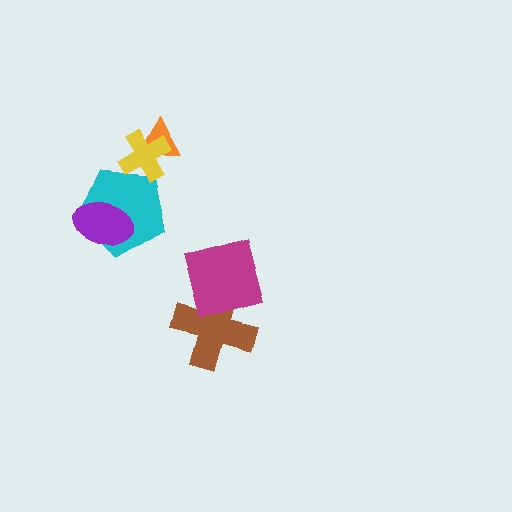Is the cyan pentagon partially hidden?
Yes, it is partially covered by another shape.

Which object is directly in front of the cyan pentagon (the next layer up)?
The yellow cross is directly in front of the cyan pentagon.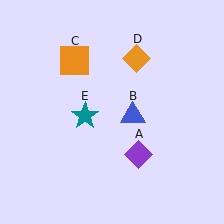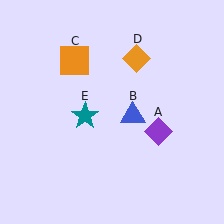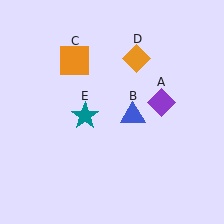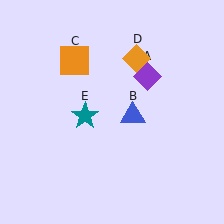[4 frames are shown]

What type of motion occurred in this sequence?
The purple diamond (object A) rotated counterclockwise around the center of the scene.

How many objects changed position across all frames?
1 object changed position: purple diamond (object A).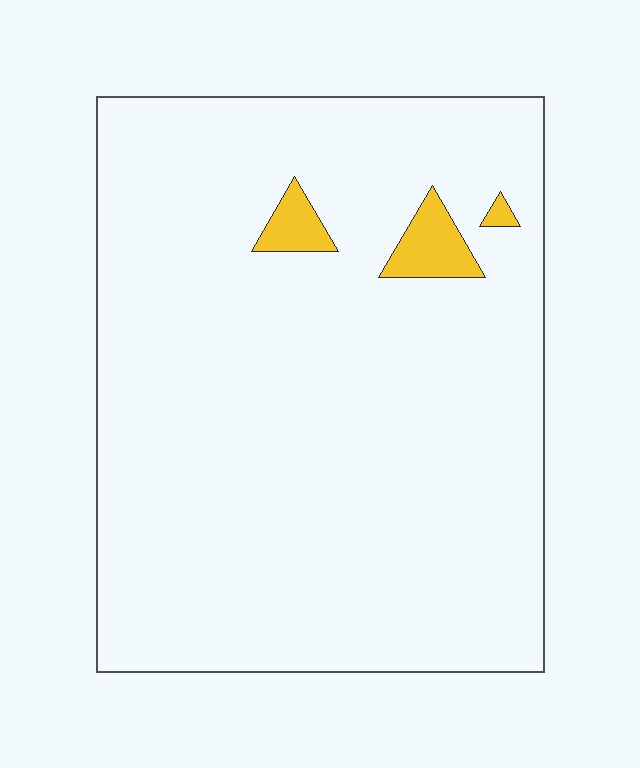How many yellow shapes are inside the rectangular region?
3.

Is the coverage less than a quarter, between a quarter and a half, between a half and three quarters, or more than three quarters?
Less than a quarter.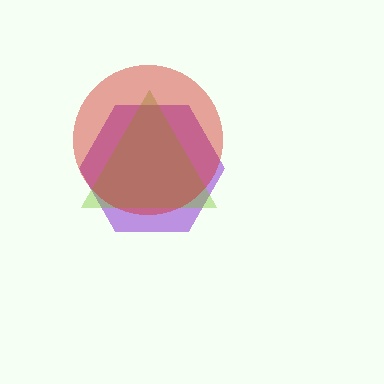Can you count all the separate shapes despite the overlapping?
Yes, there are 3 separate shapes.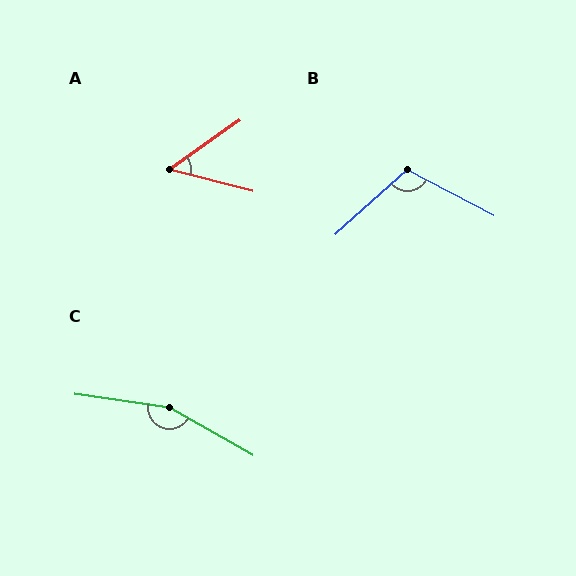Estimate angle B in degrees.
Approximately 111 degrees.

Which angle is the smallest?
A, at approximately 49 degrees.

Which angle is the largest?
C, at approximately 158 degrees.